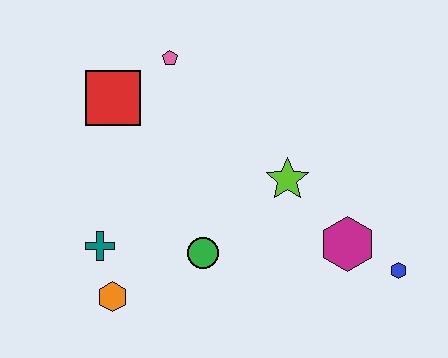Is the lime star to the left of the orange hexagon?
No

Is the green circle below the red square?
Yes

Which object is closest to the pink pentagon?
The red square is closest to the pink pentagon.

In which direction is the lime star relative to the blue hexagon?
The lime star is to the left of the blue hexagon.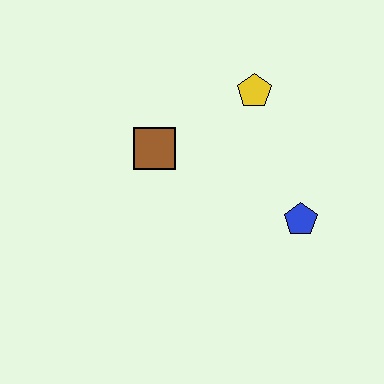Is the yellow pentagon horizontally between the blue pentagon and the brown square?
Yes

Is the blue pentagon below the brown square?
Yes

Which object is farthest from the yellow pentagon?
The blue pentagon is farthest from the yellow pentagon.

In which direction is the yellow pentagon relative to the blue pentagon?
The yellow pentagon is above the blue pentagon.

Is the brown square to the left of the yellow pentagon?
Yes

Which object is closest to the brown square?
The yellow pentagon is closest to the brown square.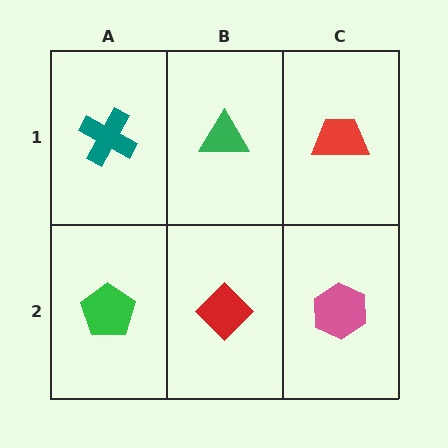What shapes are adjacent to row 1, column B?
A red diamond (row 2, column B), a teal cross (row 1, column A), a red trapezoid (row 1, column C).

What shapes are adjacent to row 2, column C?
A red trapezoid (row 1, column C), a red diamond (row 2, column B).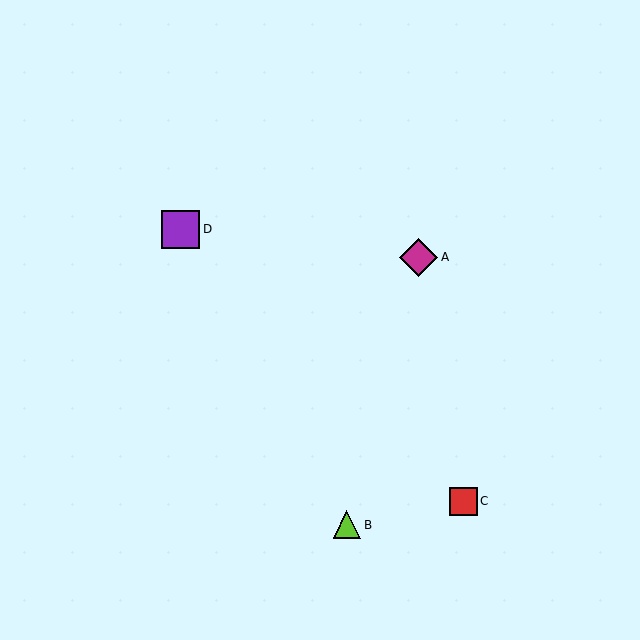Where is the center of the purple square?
The center of the purple square is at (181, 229).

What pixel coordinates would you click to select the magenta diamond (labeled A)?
Click at (419, 257) to select the magenta diamond A.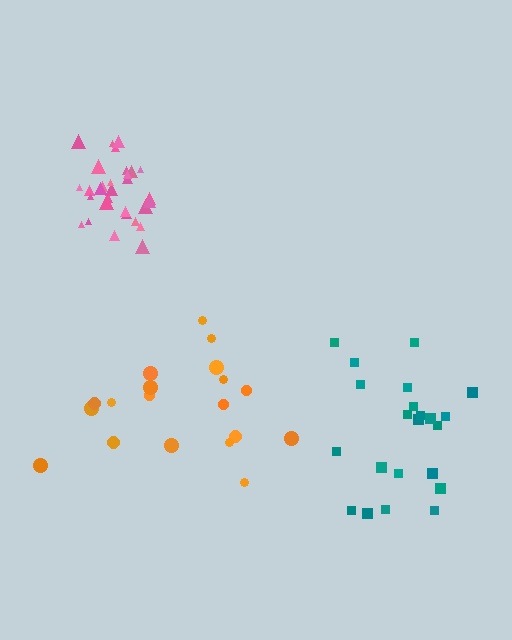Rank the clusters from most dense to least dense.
pink, teal, orange.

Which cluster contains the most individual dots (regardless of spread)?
Pink (31).